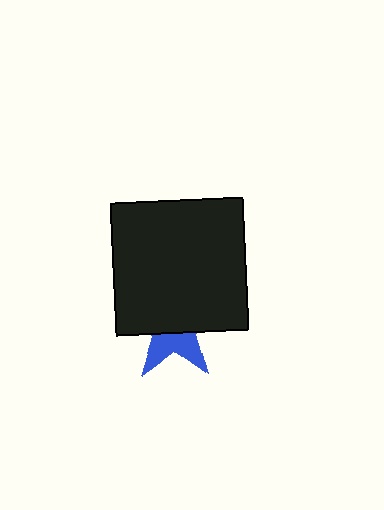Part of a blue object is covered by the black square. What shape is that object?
It is a star.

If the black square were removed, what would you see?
You would see the complete blue star.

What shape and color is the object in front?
The object in front is a black square.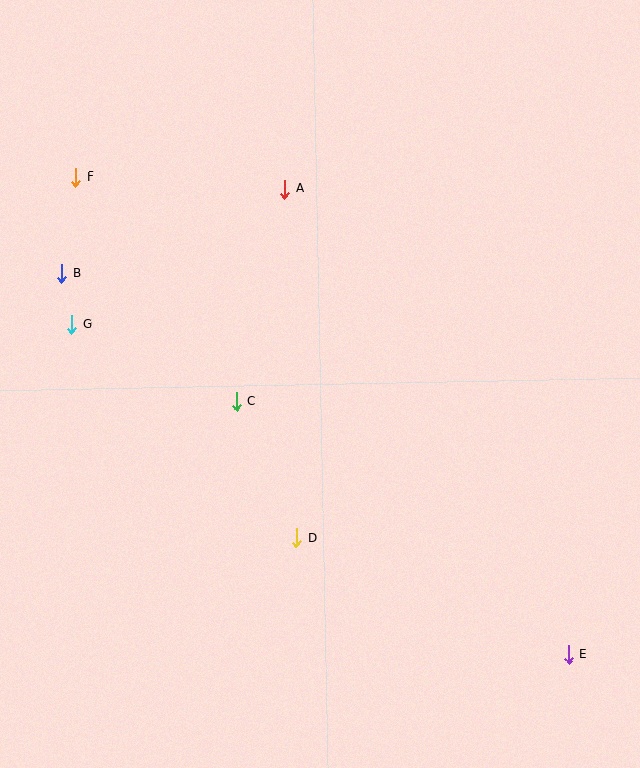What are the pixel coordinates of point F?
Point F is at (75, 177).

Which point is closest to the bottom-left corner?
Point D is closest to the bottom-left corner.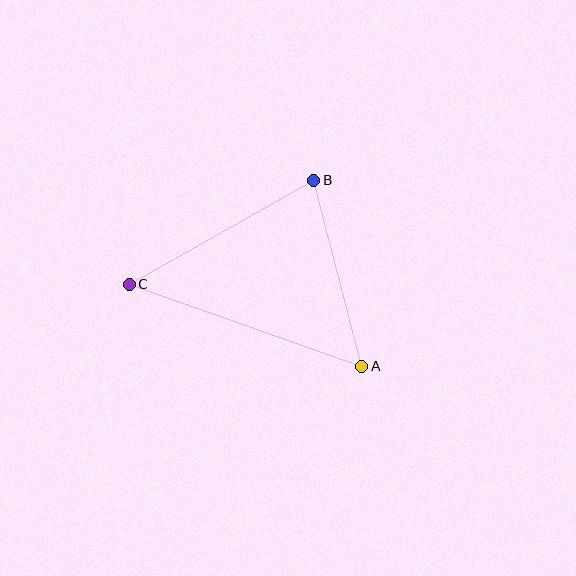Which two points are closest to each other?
Points A and B are closest to each other.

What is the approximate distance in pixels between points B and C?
The distance between B and C is approximately 212 pixels.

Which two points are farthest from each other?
Points A and C are farthest from each other.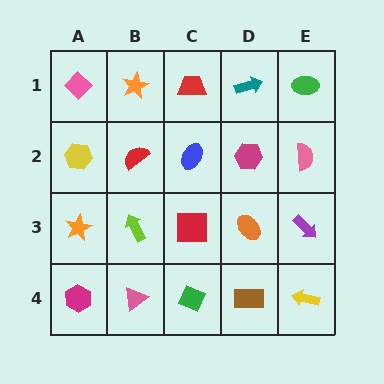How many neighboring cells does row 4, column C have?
3.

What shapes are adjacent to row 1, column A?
A yellow hexagon (row 2, column A), an orange star (row 1, column B).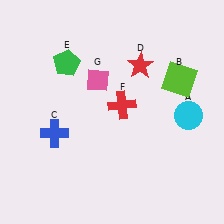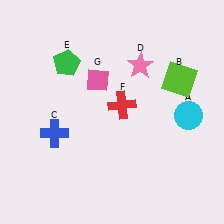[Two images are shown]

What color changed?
The star (D) changed from red in Image 1 to pink in Image 2.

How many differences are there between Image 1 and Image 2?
There is 1 difference between the two images.